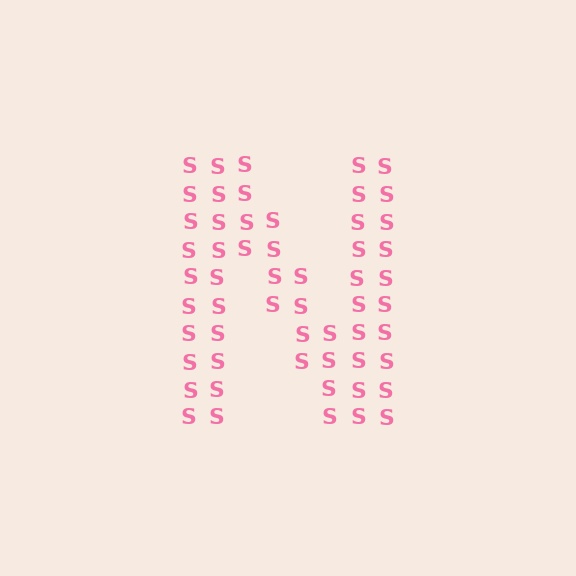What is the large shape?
The large shape is the letter N.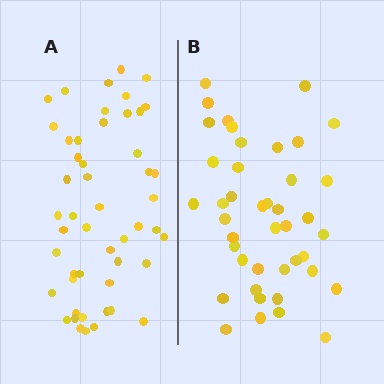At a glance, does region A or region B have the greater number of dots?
Region A (the left region) has more dots.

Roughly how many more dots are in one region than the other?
Region A has roughly 8 or so more dots than region B.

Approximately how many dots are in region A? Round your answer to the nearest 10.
About 50 dots.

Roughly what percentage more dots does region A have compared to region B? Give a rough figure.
About 20% more.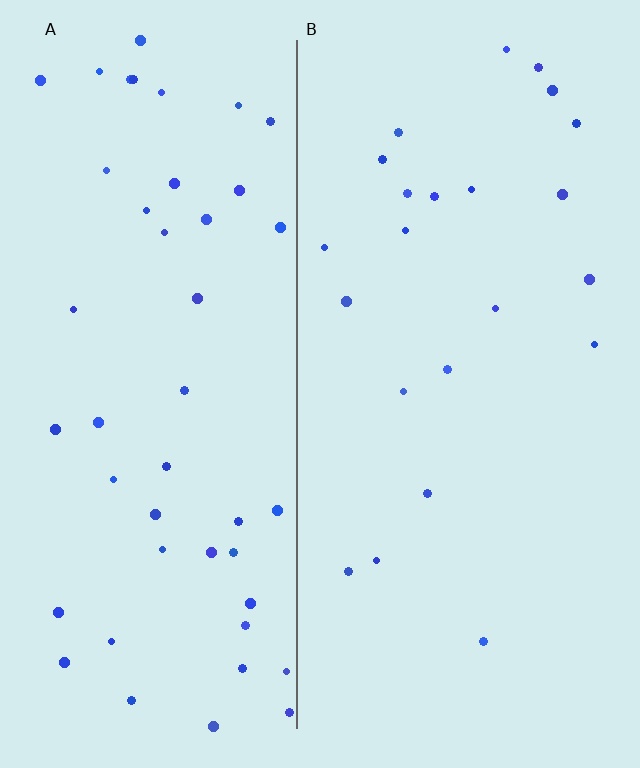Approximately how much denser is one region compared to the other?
Approximately 2.1× — region A over region B.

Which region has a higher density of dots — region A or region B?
A (the left).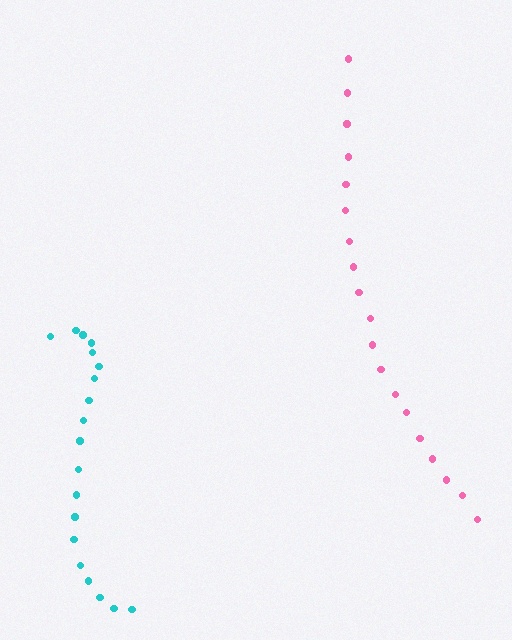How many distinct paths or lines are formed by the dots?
There are 2 distinct paths.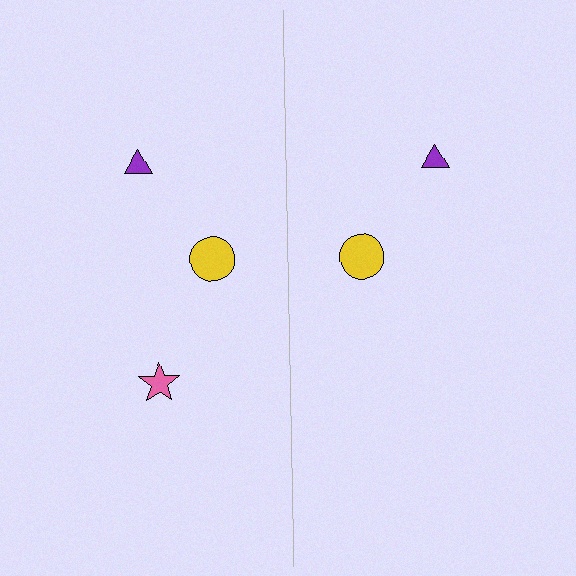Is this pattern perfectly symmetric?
No, the pattern is not perfectly symmetric. A pink star is missing from the right side.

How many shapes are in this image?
There are 5 shapes in this image.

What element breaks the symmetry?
A pink star is missing from the right side.